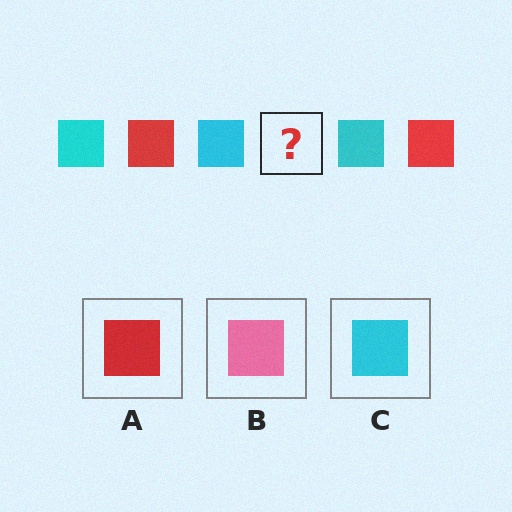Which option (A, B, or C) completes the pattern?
A.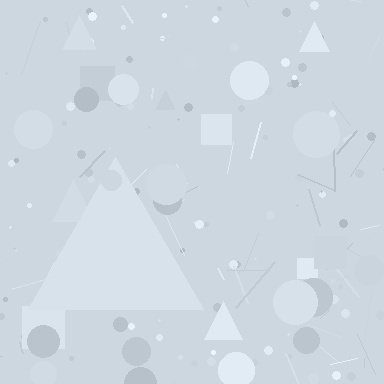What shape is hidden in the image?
A triangle is hidden in the image.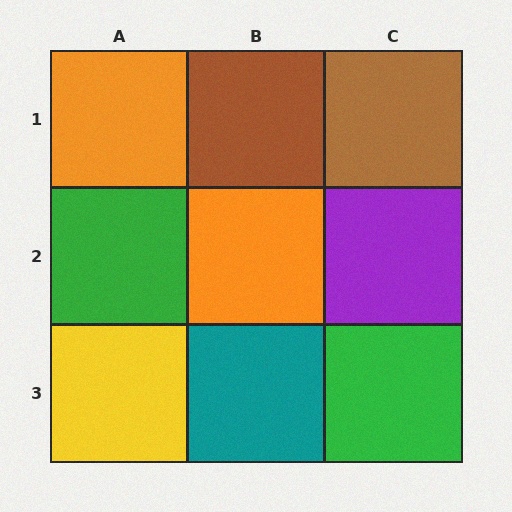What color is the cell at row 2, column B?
Orange.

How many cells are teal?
1 cell is teal.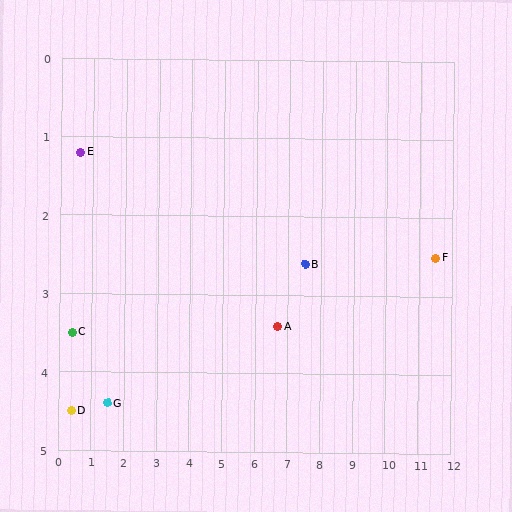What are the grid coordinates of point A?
Point A is at approximately (6.7, 3.4).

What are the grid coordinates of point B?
Point B is at approximately (7.5, 2.6).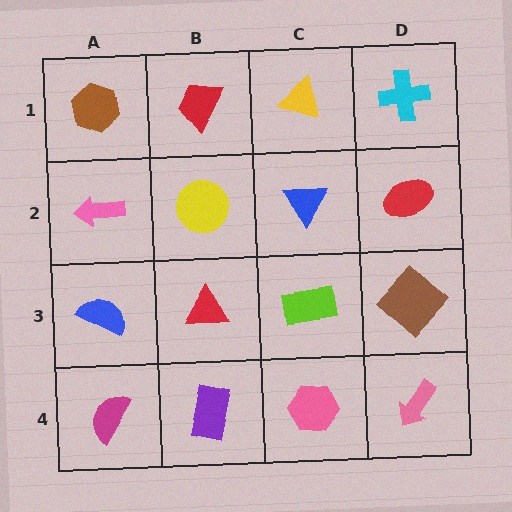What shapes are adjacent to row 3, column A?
A pink arrow (row 2, column A), a magenta semicircle (row 4, column A), a red triangle (row 3, column B).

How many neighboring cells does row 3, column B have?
4.